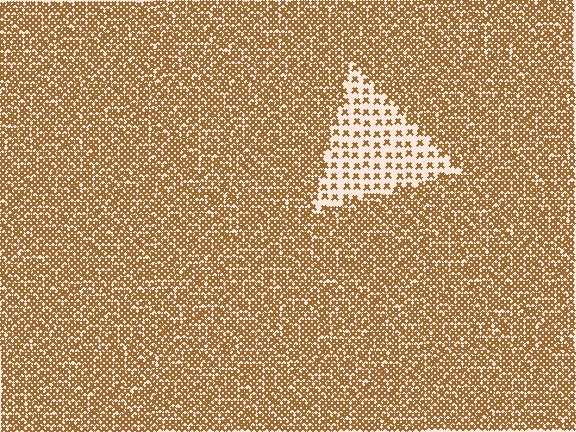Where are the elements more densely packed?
The elements are more densely packed outside the triangle boundary.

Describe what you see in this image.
The image contains small brown elements arranged at two different densities. A triangle-shaped region is visible where the elements are less densely packed than the surrounding area.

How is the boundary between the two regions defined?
The boundary is defined by a change in element density (approximately 2.9x ratio). All elements are the same color, size, and shape.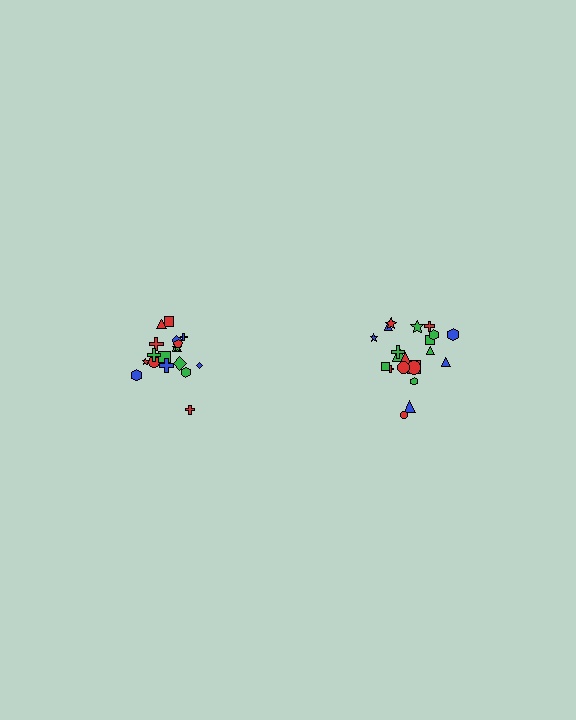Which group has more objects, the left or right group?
The right group.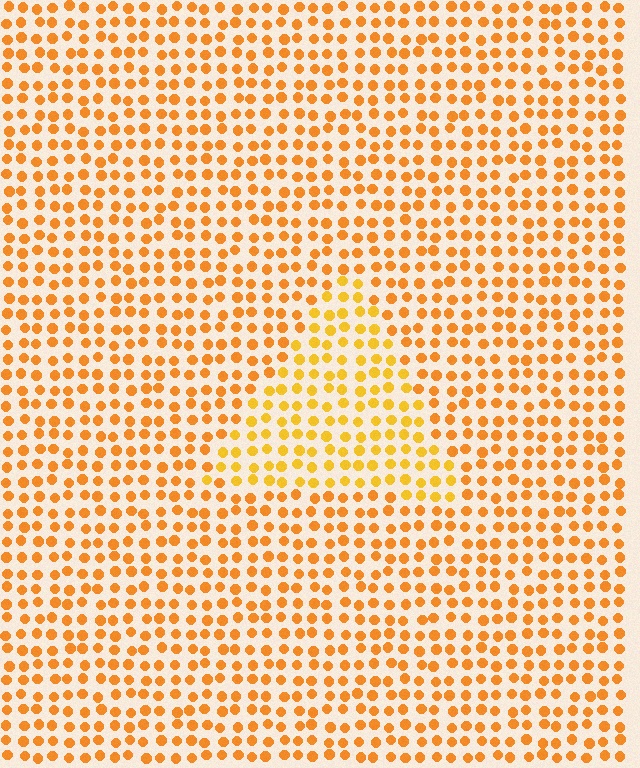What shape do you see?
I see a triangle.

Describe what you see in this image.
The image is filled with small orange elements in a uniform arrangement. A triangle-shaped region is visible where the elements are tinted to a slightly different hue, forming a subtle color boundary.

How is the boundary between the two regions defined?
The boundary is defined purely by a slight shift in hue (about 17 degrees). Spacing, size, and orientation are identical on both sides.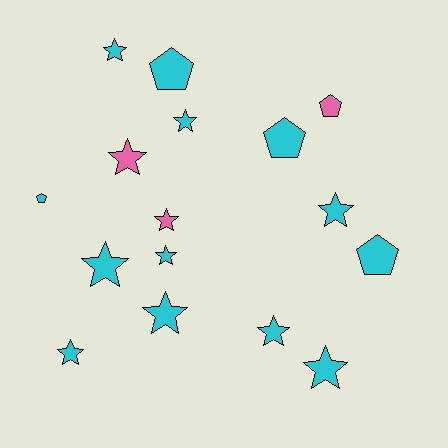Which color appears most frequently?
Cyan, with 13 objects.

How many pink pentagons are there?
There is 1 pink pentagon.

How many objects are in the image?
There are 16 objects.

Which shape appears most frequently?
Star, with 11 objects.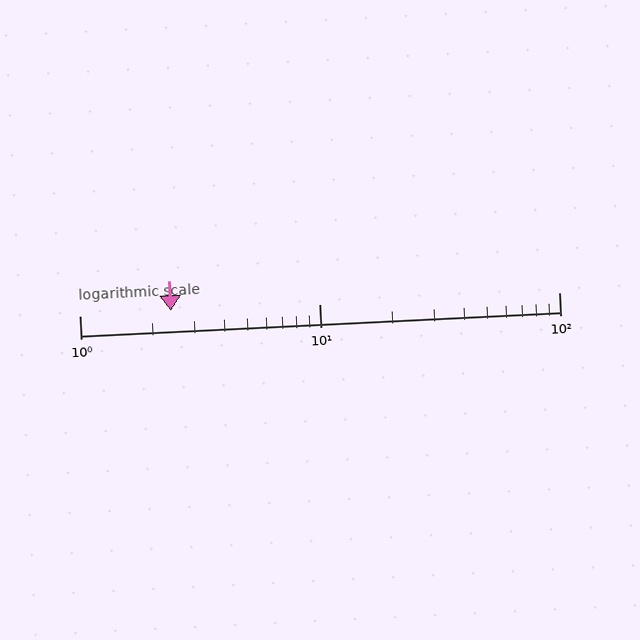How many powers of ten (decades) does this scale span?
The scale spans 2 decades, from 1 to 100.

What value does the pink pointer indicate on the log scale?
The pointer indicates approximately 2.4.